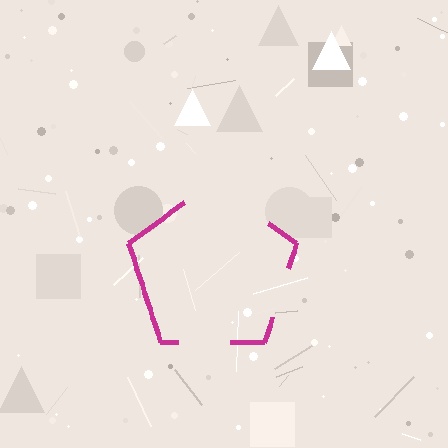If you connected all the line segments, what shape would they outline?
They would outline a pentagon.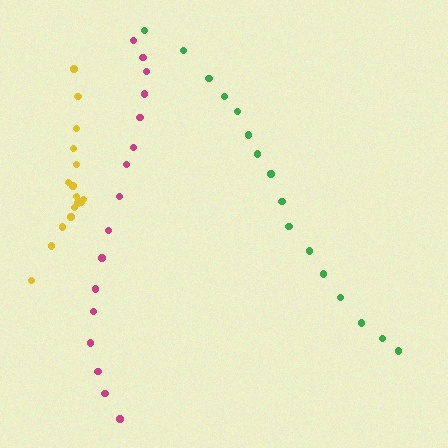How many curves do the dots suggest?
There are 3 distinct paths.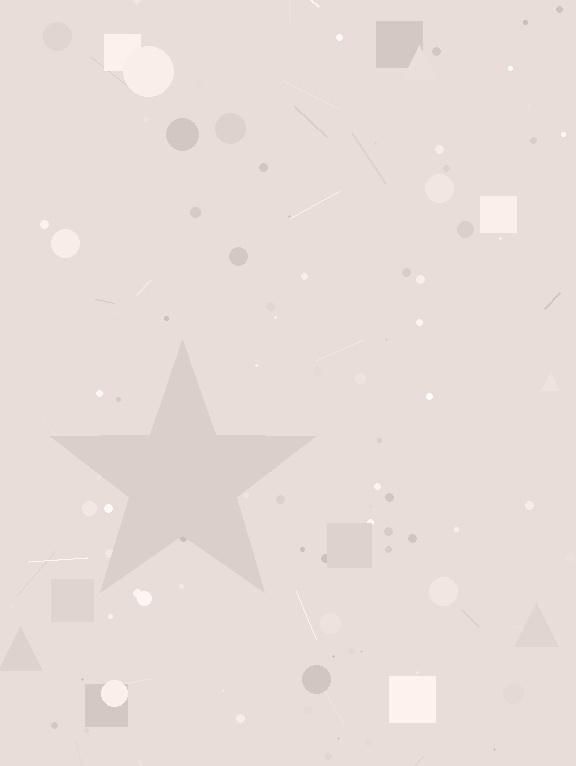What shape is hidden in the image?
A star is hidden in the image.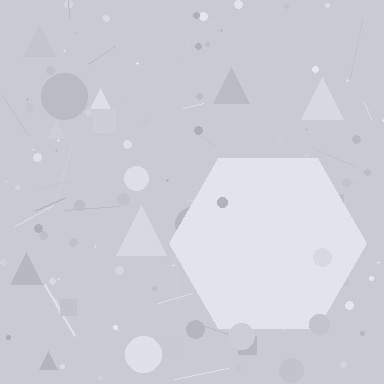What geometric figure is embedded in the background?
A hexagon is embedded in the background.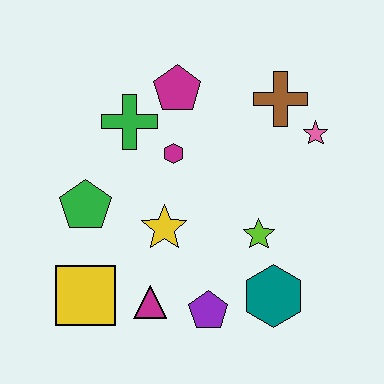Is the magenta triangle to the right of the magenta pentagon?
No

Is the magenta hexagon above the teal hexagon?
Yes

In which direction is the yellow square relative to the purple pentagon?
The yellow square is to the left of the purple pentagon.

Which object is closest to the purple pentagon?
The magenta triangle is closest to the purple pentagon.